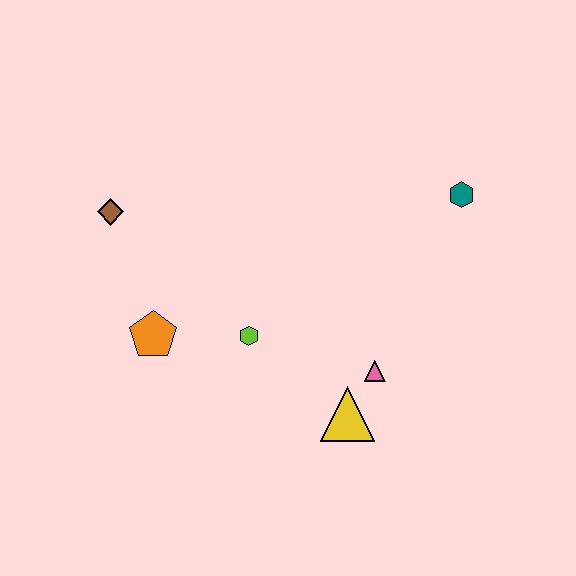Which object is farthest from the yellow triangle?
The brown diamond is farthest from the yellow triangle.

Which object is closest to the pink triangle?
The yellow triangle is closest to the pink triangle.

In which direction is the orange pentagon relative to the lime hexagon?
The orange pentagon is to the left of the lime hexagon.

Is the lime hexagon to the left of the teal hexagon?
Yes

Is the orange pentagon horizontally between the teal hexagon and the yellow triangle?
No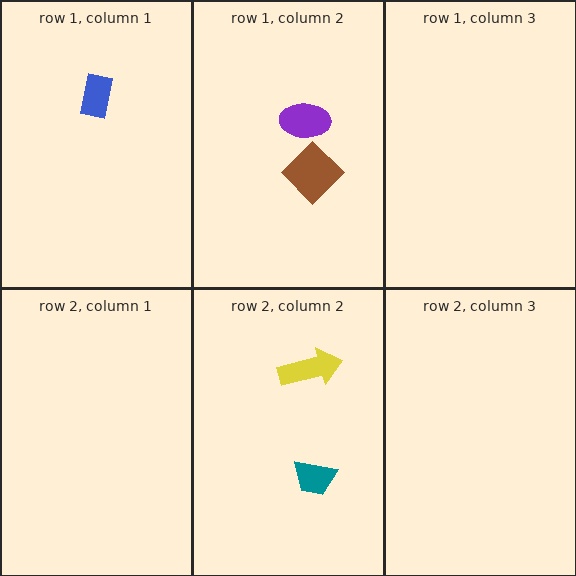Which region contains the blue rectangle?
The row 1, column 1 region.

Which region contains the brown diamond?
The row 1, column 2 region.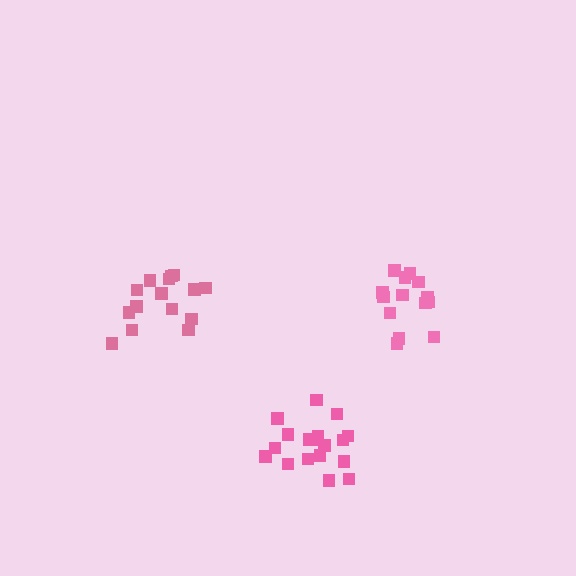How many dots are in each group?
Group 1: 14 dots, Group 2: 15 dots, Group 3: 18 dots (47 total).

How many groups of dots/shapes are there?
There are 3 groups.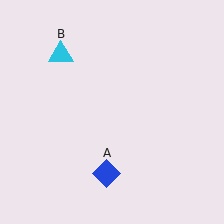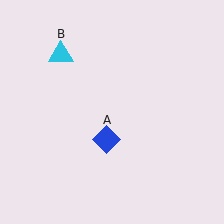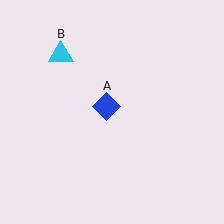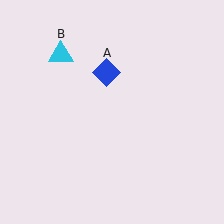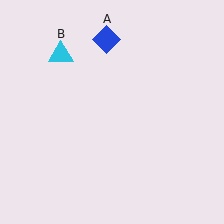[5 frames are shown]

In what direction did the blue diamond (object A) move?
The blue diamond (object A) moved up.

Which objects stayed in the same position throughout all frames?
Cyan triangle (object B) remained stationary.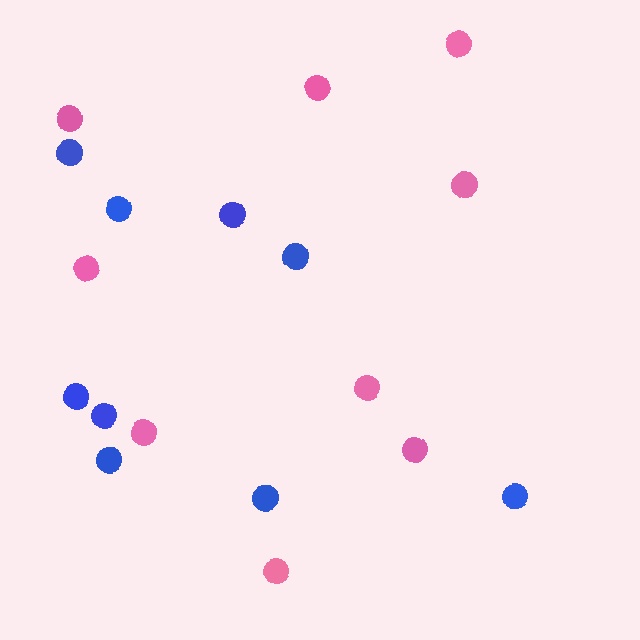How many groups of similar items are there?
There are 2 groups: one group of pink circles (9) and one group of blue circles (9).